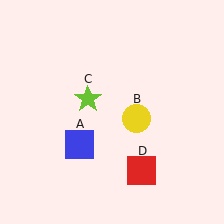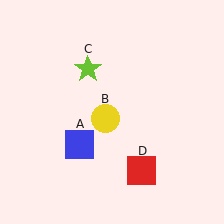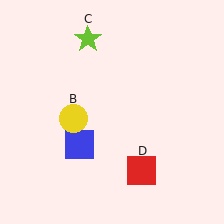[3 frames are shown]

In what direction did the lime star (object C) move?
The lime star (object C) moved up.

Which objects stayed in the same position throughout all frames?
Blue square (object A) and red square (object D) remained stationary.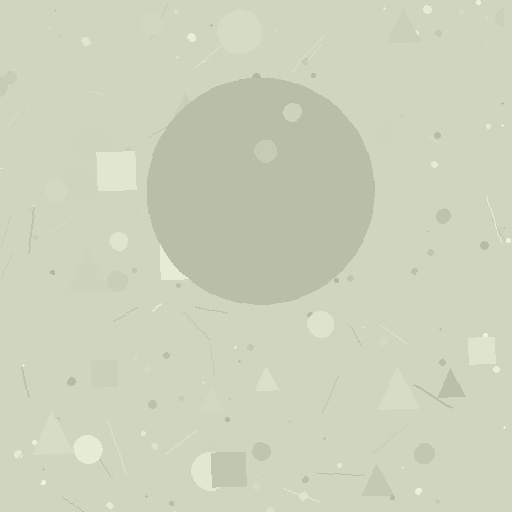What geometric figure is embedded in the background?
A circle is embedded in the background.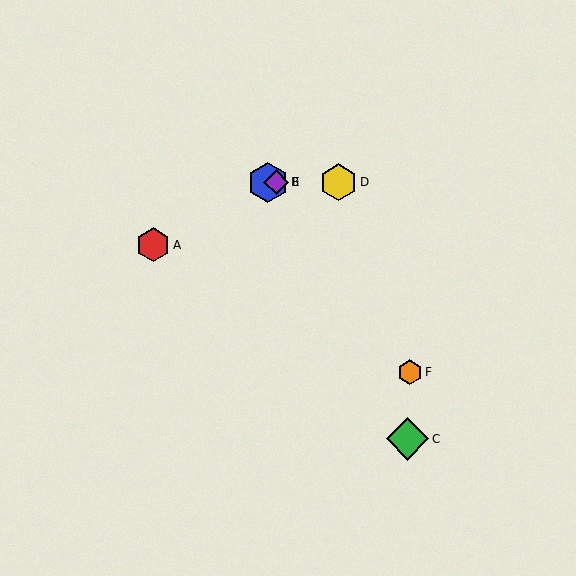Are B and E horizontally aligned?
Yes, both are at y≈182.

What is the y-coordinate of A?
Object A is at y≈245.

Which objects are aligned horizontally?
Objects B, D, E are aligned horizontally.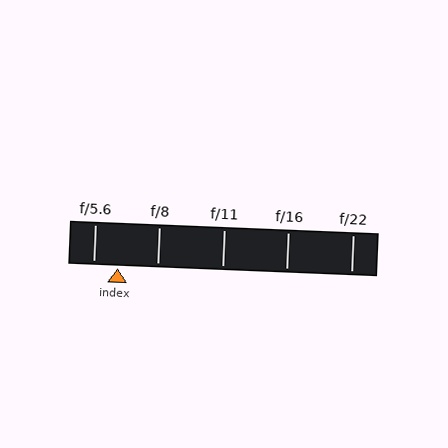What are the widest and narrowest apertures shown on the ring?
The widest aperture shown is f/5.6 and the narrowest is f/22.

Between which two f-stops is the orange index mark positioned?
The index mark is between f/5.6 and f/8.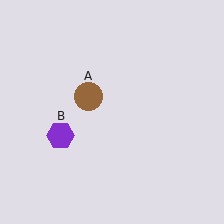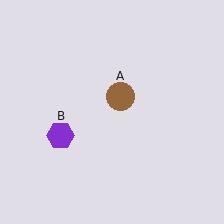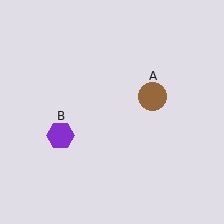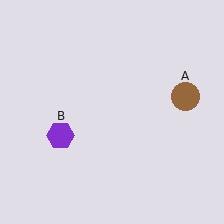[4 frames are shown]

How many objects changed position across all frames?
1 object changed position: brown circle (object A).